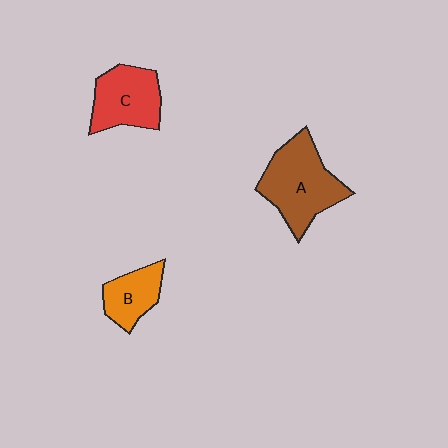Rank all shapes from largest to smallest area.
From largest to smallest: A (brown), C (red), B (orange).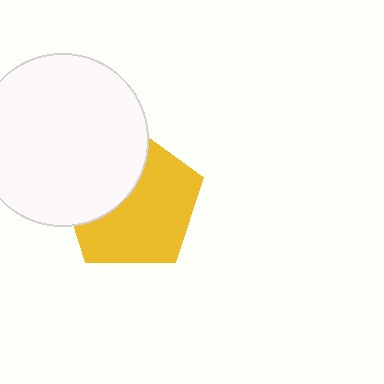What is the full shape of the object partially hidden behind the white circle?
The partially hidden object is a yellow pentagon.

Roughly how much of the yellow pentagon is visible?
About half of it is visible (roughly 62%).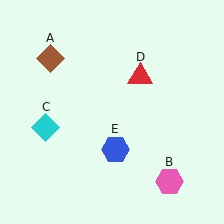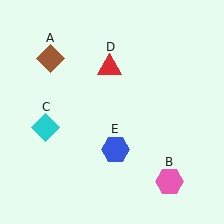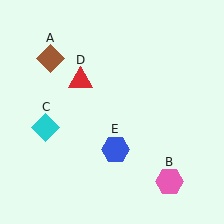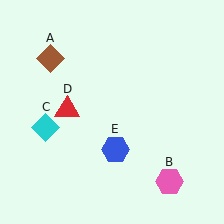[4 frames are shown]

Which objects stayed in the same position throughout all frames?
Brown diamond (object A) and pink hexagon (object B) and cyan diamond (object C) and blue hexagon (object E) remained stationary.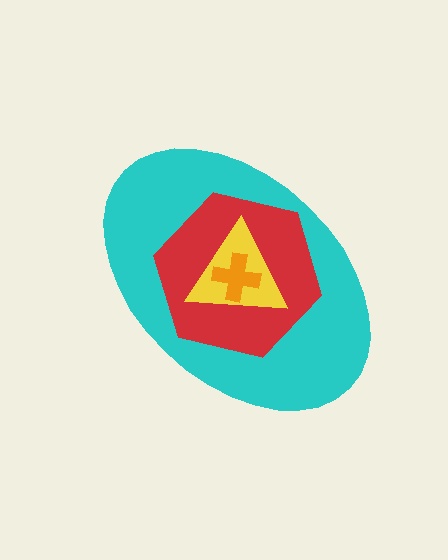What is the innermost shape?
The orange cross.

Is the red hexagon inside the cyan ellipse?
Yes.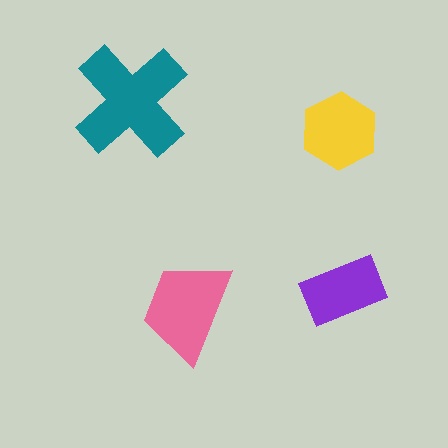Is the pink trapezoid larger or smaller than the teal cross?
Smaller.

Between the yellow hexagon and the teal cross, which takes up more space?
The teal cross.